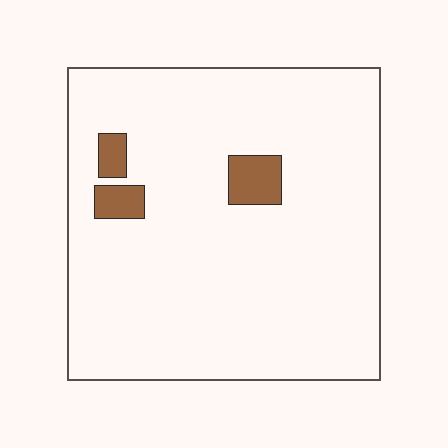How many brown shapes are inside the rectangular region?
3.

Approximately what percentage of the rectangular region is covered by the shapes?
Approximately 5%.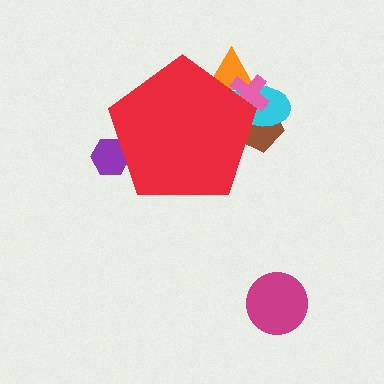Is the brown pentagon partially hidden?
Yes, the brown pentagon is partially hidden behind the red pentagon.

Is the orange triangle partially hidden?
Yes, the orange triangle is partially hidden behind the red pentagon.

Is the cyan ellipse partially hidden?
Yes, the cyan ellipse is partially hidden behind the red pentagon.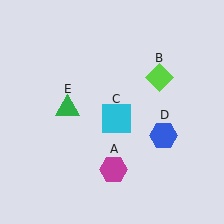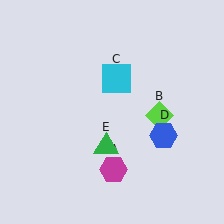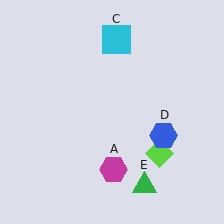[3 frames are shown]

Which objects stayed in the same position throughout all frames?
Magenta hexagon (object A) and blue hexagon (object D) remained stationary.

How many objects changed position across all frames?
3 objects changed position: lime diamond (object B), cyan square (object C), green triangle (object E).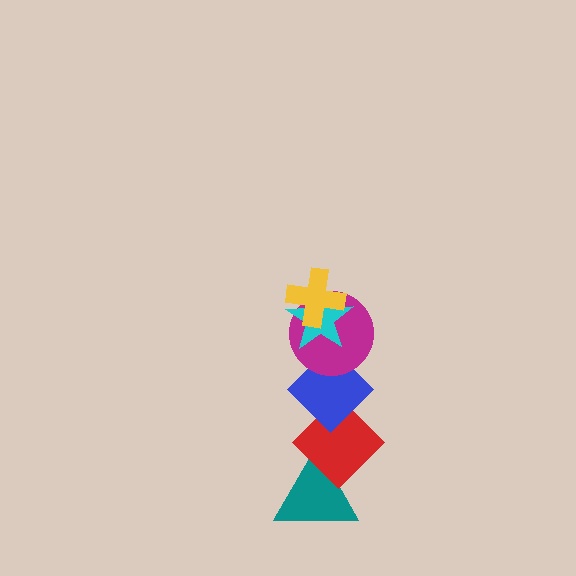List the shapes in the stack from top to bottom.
From top to bottom: the yellow cross, the cyan star, the magenta circle, the blue diamond, the red diamond, the teal triangle.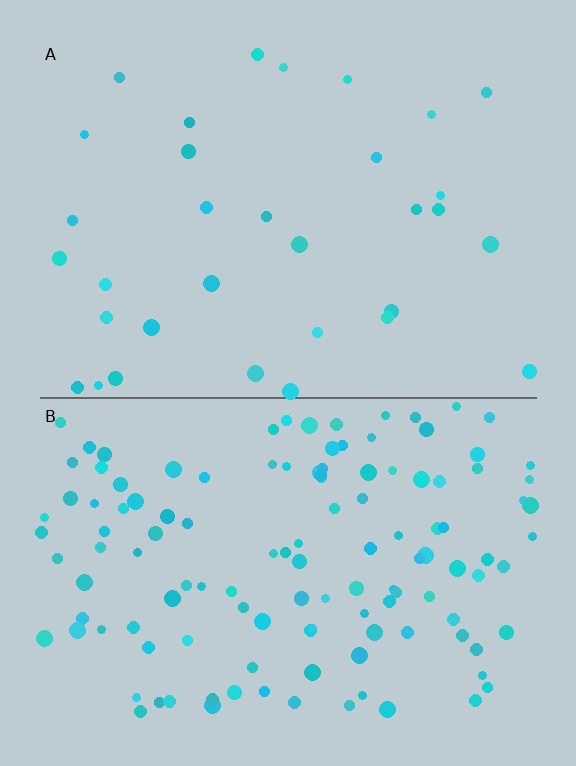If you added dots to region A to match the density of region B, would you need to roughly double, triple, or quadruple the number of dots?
Approximately quadruple.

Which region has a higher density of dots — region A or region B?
B (the bottom).